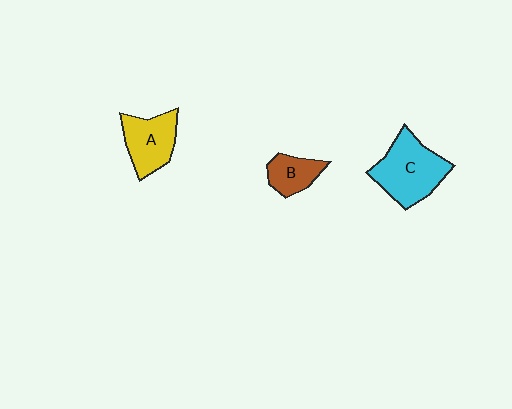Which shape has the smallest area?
Shape B (brown).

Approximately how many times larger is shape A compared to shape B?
Approximately 1.5 times.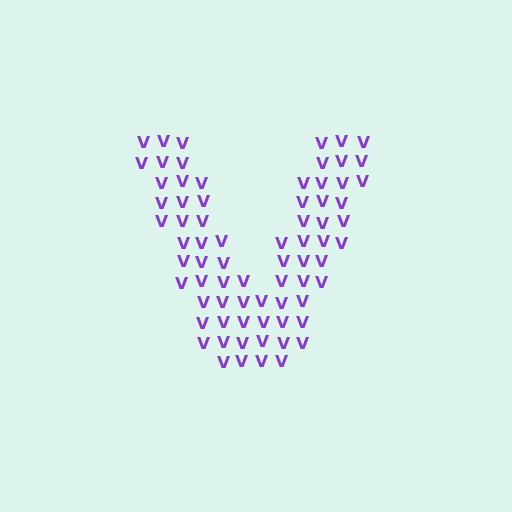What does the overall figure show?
The overall figure shows the letter V.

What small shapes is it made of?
It is made of small letter V's.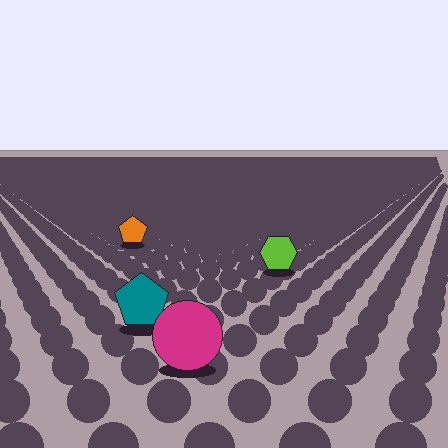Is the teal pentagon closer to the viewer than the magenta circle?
No. The magenta circle is closer — you can tell from the texture gradient: the ground texture is coarser near it.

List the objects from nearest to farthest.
From nearest to farthest: the magenta circle, the teal pentagon, the lime hexagon, the orange pentagon.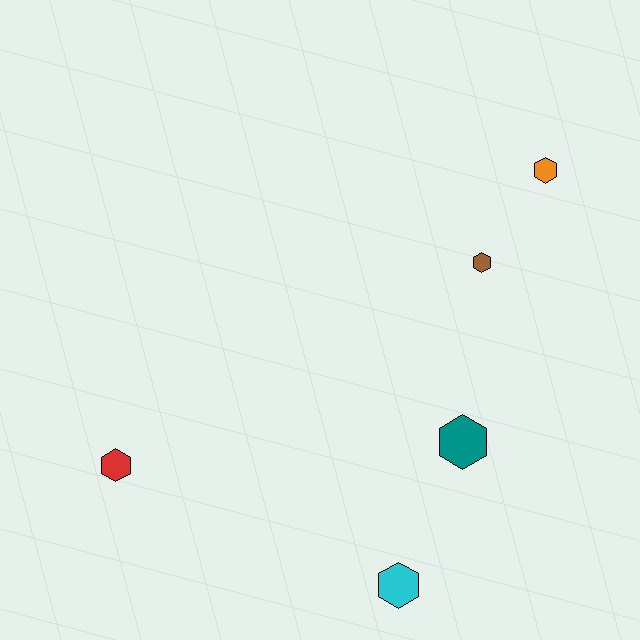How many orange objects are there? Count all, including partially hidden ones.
There is 1 orange object.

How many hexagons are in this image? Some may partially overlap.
There are 5 hexagons.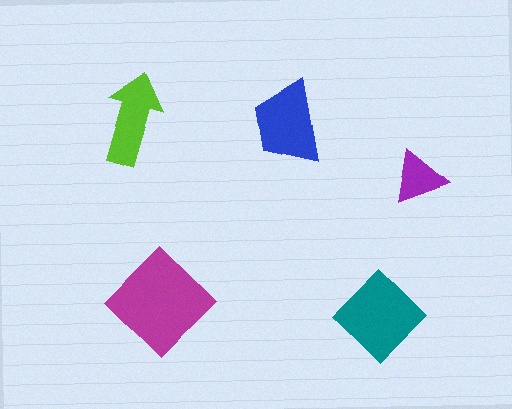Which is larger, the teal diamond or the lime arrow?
The teal diamond.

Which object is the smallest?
The purple triangle.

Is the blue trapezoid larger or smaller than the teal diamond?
Smaller.